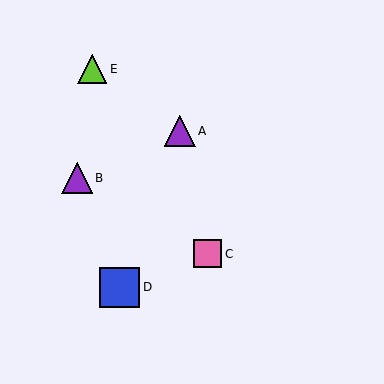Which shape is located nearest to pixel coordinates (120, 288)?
The blue square (labeled D) at (120, 287) is nearest to that location.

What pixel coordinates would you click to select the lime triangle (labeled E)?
Click at (92, 69) to select the lime triangle E.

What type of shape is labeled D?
Shape D is a blue square.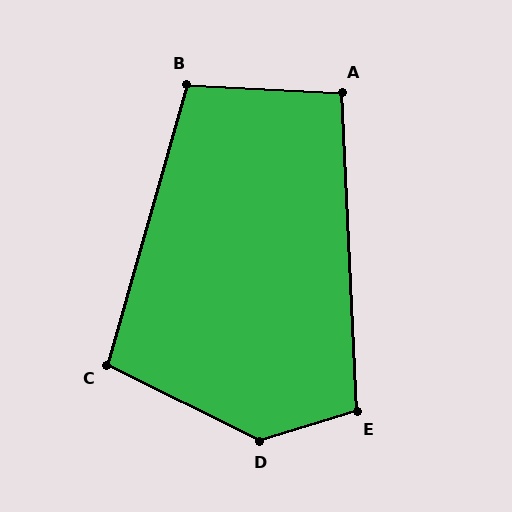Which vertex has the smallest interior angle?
A, at approximately 96 degrees.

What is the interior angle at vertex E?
Approximately 105 degrees (obtuse).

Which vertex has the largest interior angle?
D, at approximately 137 degrees.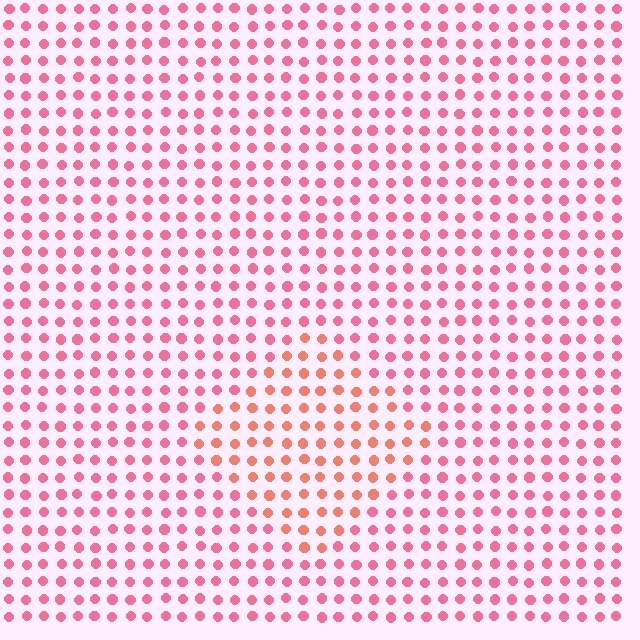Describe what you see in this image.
The image is filled with small pink elements in a uniform arrangement. A diamond-shaped region is visible where the elements are tinted to a slightly different hue, forming a subtle color boundary.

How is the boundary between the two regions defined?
The boundary is defined purely by a slight shift in hue (about 28 degrees). Spacing, size, and orientation are identical on both sides.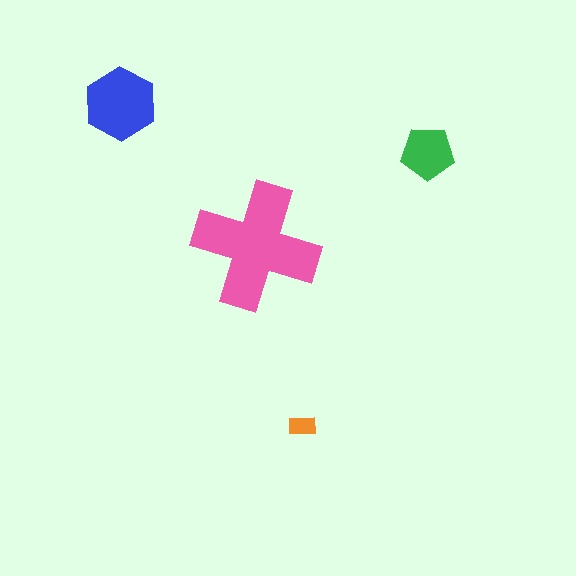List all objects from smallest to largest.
The orange rectangle, the green pentagon, the blue hexagon, the pink cross.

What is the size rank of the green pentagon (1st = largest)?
3rd.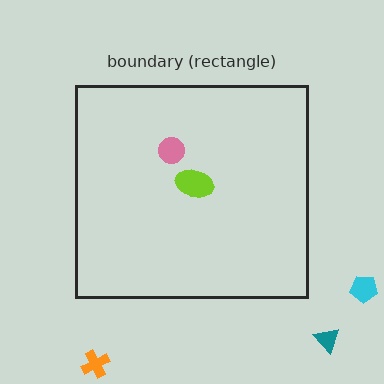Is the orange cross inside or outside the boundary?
Outside.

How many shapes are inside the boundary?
2 inside, 3 outside.